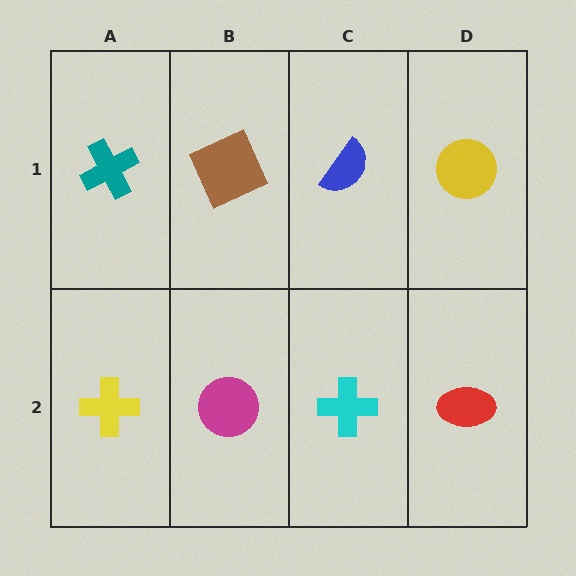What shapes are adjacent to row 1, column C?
A cyan cross (row 2, column C), a brown square (row 1, column B), a yellow circle (row 1, column D).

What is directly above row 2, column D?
A yellow circle.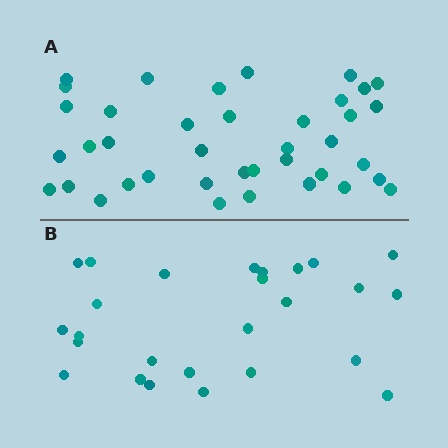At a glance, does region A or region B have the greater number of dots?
Region A (the top region) has more dots.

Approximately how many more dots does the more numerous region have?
Region A has approximately 15 more dots than region B.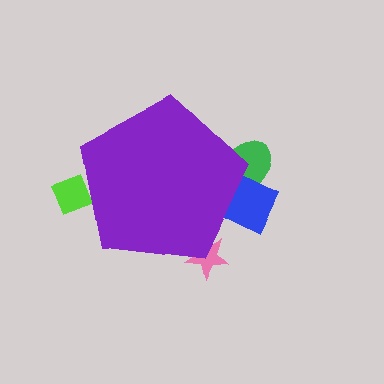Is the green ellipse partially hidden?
Yes, the green ellipse is partially hidden behind the purple pentagon.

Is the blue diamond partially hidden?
Yes, the blue diamond is partially hidden behind the purple pentagon.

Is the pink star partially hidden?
Yes, the pink star is partially hidden behind the purple pentagon.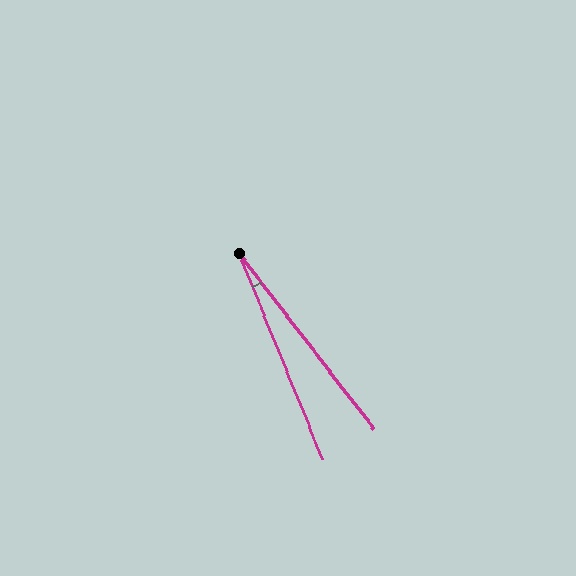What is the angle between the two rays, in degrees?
Approximately 15 degrees.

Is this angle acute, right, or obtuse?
It is acute.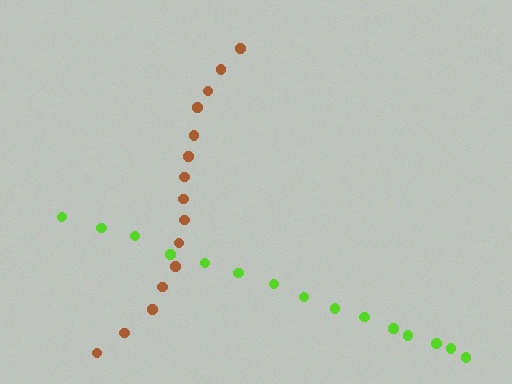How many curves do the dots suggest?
There are 2 distinct paths.